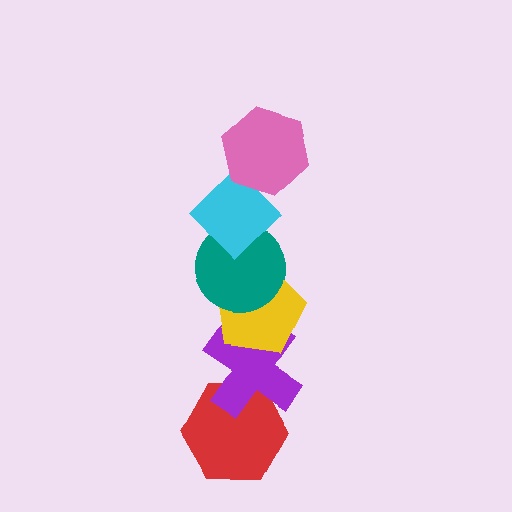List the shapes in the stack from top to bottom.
From top to bottom: the pink hexagon, the cyan diamond, the teal circle, the yellow pentagon, the purple cross, the red hexagon.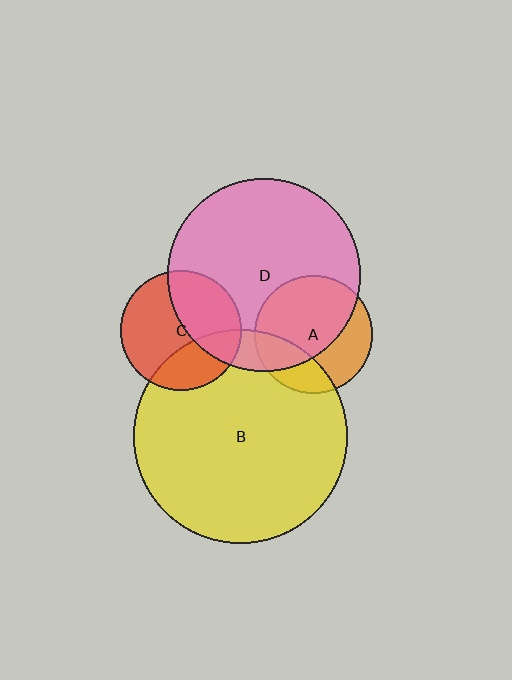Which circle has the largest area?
Circle B (yellow).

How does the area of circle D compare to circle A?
Approximately 2.7 times.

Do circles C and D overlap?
Yes.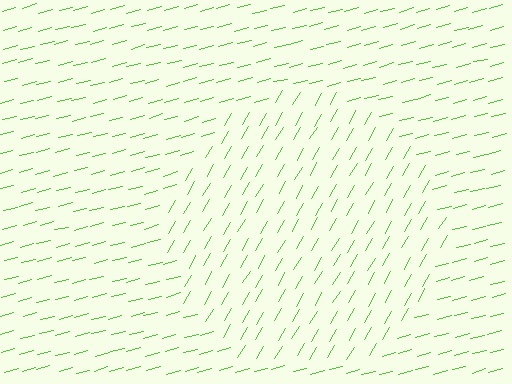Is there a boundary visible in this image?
Yes, there is a texture boundary formed by a change in line orientation.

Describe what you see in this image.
The image is filled with small lime line segments. A circle region in the image has lines oriented differently from the surrounding lines, creating a visible texture boundary.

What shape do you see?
I see a circle.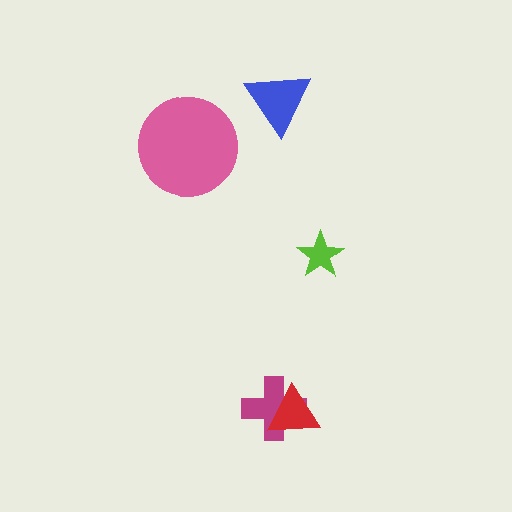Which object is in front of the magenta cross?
The red triangle is in front of the magenta cross.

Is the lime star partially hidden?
No, no other shape covers it.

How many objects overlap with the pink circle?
0 objects overlap with the pink circle.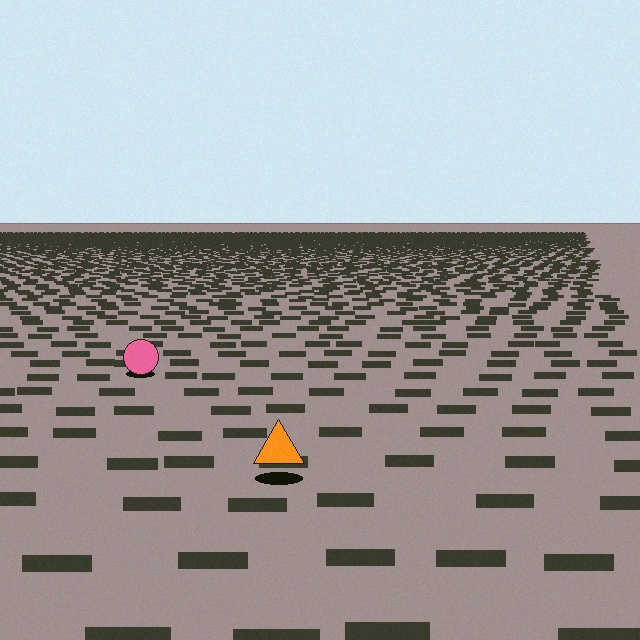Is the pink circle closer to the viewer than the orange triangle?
No. The orange triangle is closer — you can tell from the texture gradient: the ground texture is coarser near it.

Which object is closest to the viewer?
The orange triangle is closest. The texture marks near it are larger and more spread out.